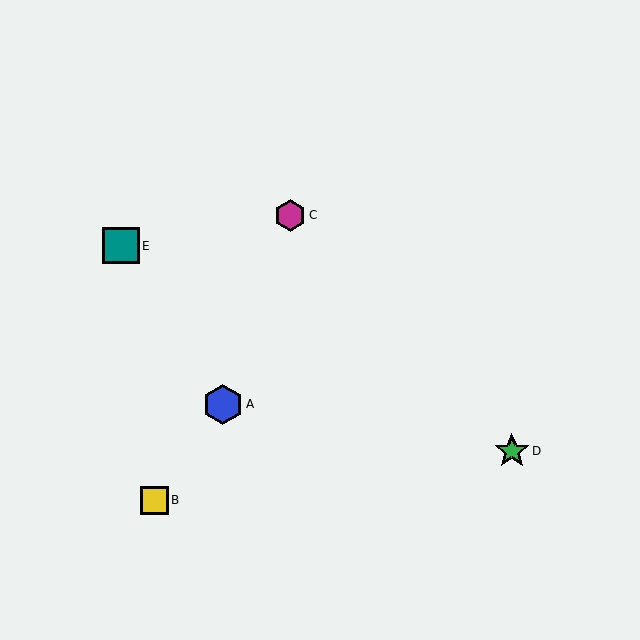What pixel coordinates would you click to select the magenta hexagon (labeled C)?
Click at (290, 215) to select the magenta hexagon C.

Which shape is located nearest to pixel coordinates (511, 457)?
The green star (labeled D) at (512, 451) is nearest to that location.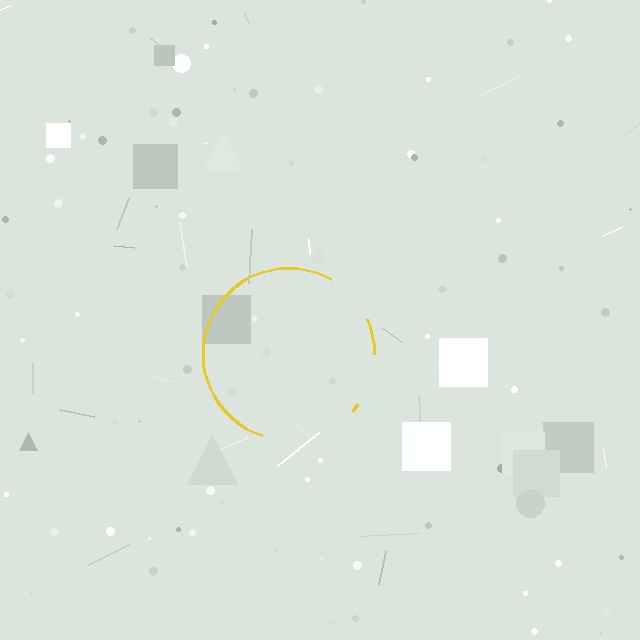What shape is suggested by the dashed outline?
The dashed outline suggests a circle.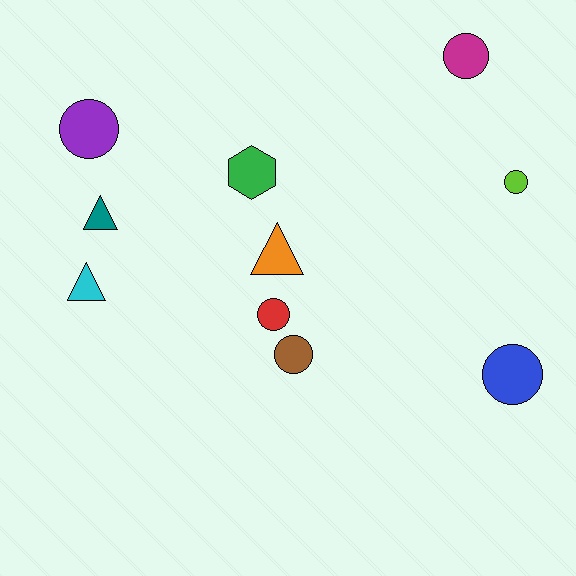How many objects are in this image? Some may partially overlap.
There are 10 objects.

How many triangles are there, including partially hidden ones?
There are 3 triangles.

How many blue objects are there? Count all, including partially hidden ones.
There is 1 blue object.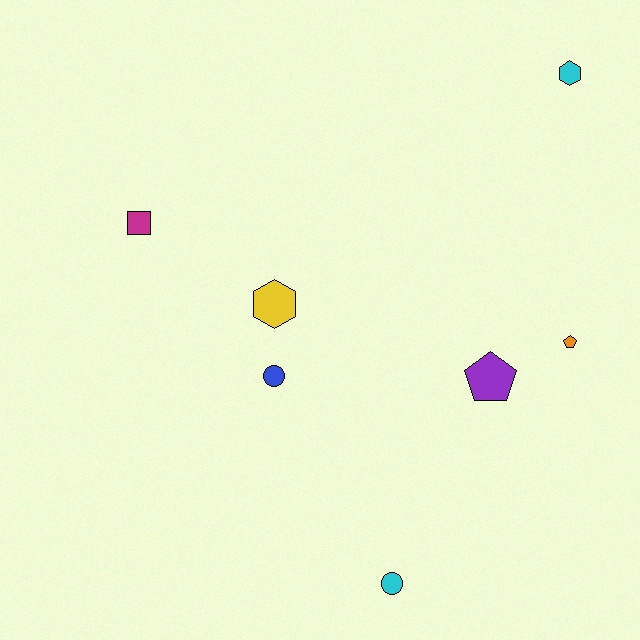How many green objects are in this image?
There are no green objects.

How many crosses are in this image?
There are no crosses.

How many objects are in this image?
There are 7 objects.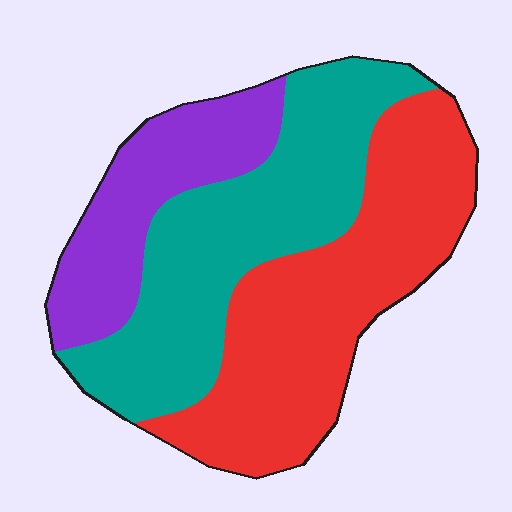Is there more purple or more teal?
Teal.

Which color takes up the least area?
Purple, at roughly 20%.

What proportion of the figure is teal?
Teal covers roughly 40% of the figure.